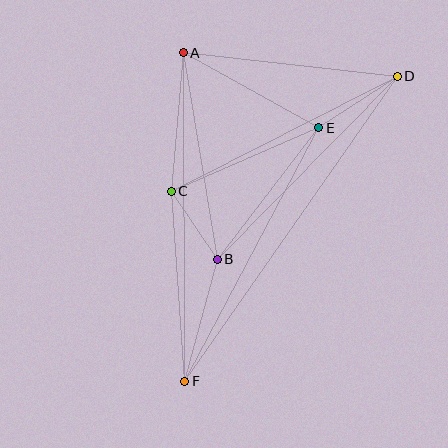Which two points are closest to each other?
Points B and C are closest to each other.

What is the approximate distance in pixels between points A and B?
The distance between A and B is approximately 209 pixels.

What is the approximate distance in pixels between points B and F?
The distance between B and F is approximately 126 pixels.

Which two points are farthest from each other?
Points D and F are farthest from each other.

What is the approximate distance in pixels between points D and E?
The distance between D and E is approximately 94 pixels.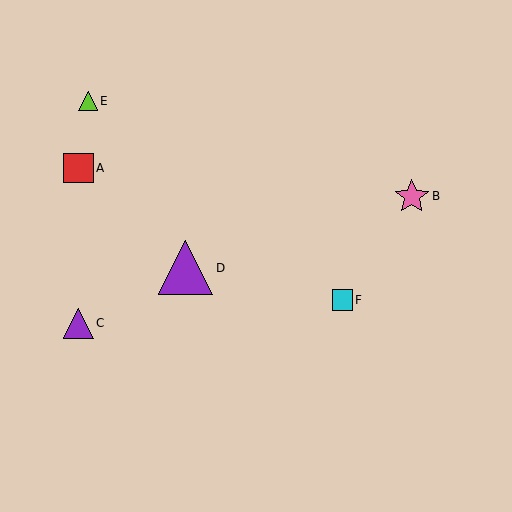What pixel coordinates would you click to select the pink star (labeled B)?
Click at (412, 196) to select the pink star B.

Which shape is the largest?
The purple triangle (labeled D) is the largest.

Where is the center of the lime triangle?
The center of the lime triangle is at (88, 101).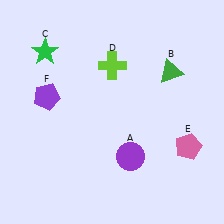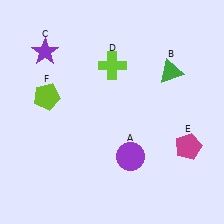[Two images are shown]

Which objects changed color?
C changed from green to purple. E changed from pink to magenta. F changed from purple to lime.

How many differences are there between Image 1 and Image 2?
There are 3 differences between the two images.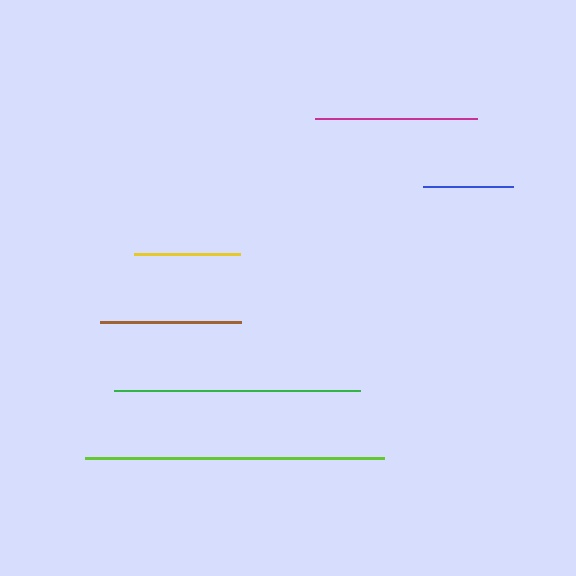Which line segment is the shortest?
The blue line is the shortest at approximately 90 pixels.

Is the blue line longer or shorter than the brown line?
The brown line is longer than the blue line.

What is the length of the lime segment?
The lime segment is approximately 299 pixels long.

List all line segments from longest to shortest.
From longest to shortest: lime, green, magenta, brown, yellow, blue.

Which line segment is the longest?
The lime line is the longest at approximately 299 pixels.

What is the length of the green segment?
The green segment is approximately 246 pixels long.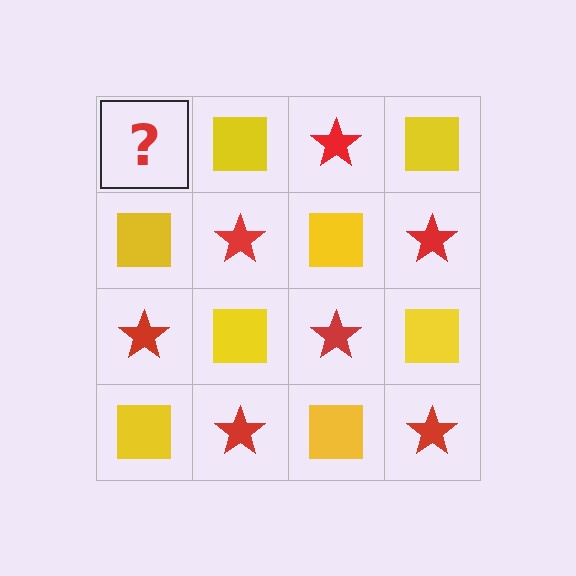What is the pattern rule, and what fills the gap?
The rule is that it alternates red star and yellow square in a checkerboard pattern. The gap should be filled with a red star.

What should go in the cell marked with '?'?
The missing cell should contain a red star.